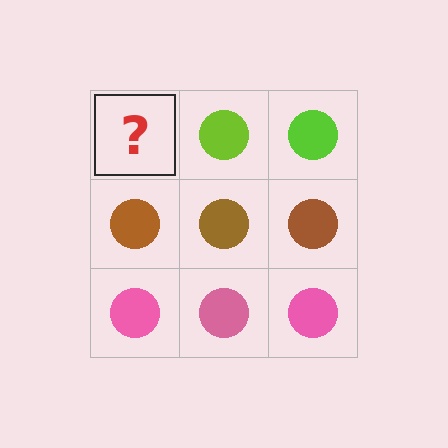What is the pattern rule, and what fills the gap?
The rule is that each row has a consistent color. The gap should be filled with a lime circle.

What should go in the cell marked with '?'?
The missing cell should contain a lime circle.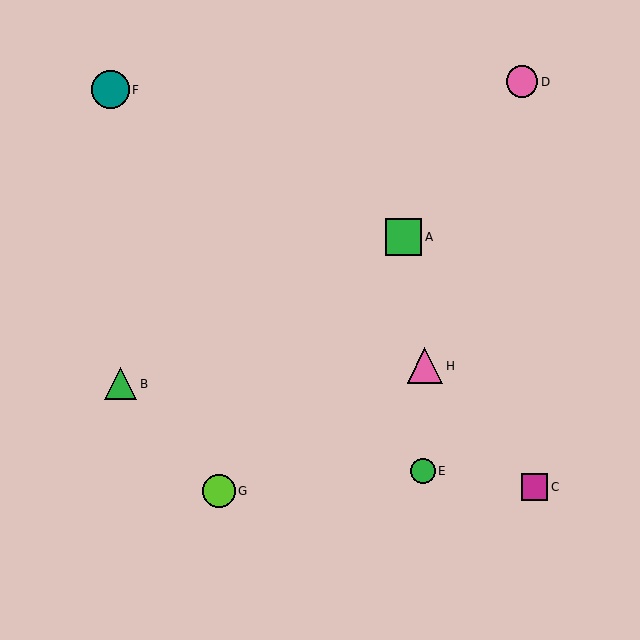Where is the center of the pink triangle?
The center of the pink triangle is at (425, 366).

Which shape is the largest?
The teal circle (labeled F) is the largest.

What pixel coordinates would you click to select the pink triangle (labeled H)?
Click at (425, 366) to select the pink triangle H.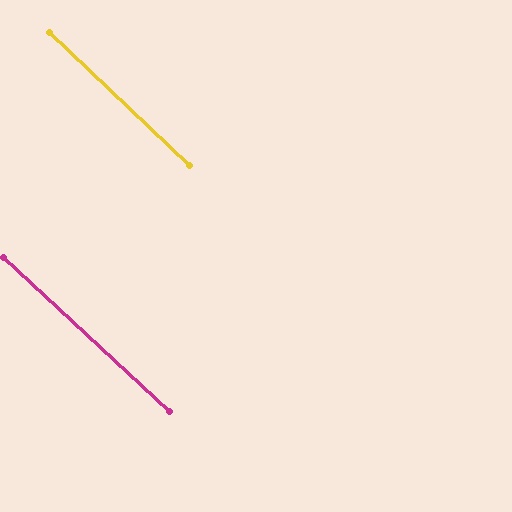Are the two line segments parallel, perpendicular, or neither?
Parallel — their directions differ by only 0.8°.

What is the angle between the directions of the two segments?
Approximately 1 degree.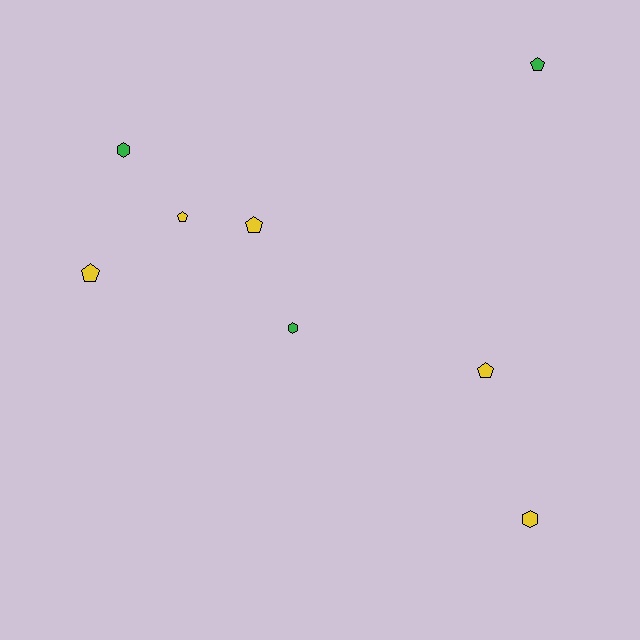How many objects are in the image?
There are 8 objects.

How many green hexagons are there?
There are 2 green hexagons.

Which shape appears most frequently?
Pentagon, with 5 objects.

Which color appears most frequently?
Yellow, with 5 objects.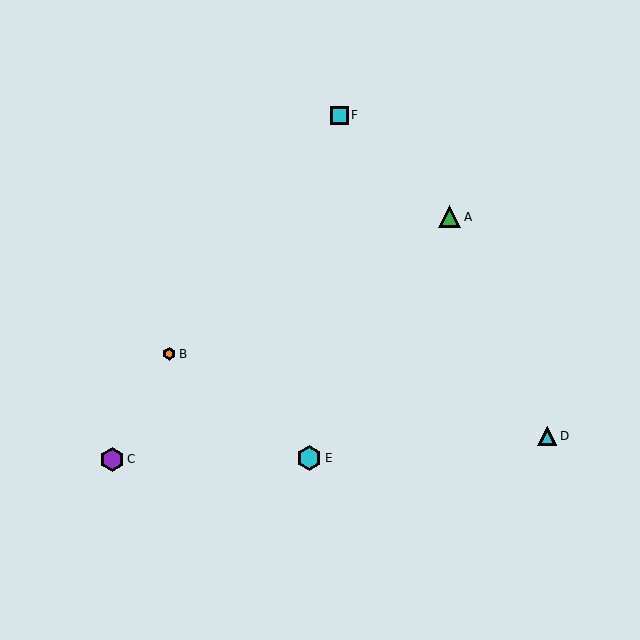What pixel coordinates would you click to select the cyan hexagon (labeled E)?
Click at (309, 458) to select the cyan hexagon E.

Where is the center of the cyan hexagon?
The center of the cyan hexagon is at (309, 458).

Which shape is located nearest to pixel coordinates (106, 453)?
The purple hexagon (labeled C) at (112, 459) is nearest to that location.